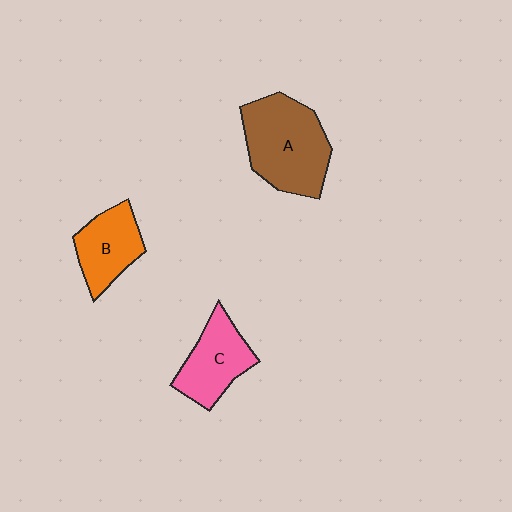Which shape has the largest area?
Shape A (brown).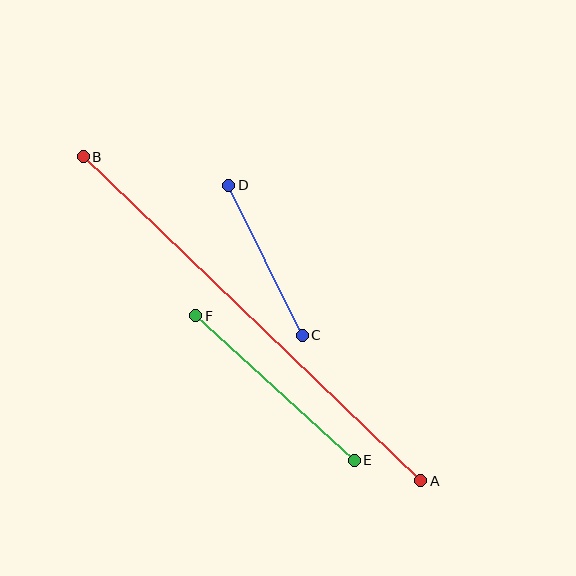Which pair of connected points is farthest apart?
Points A and B are farthest apart.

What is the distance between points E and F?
The distance is approximately 215 pixels.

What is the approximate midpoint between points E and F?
The midpoint is at approximately (275, 388) pixels.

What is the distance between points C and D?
The distance is approximately 167 pixels.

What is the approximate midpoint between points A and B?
The midpoint is at approximately (252, 319) pixels.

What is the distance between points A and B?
The distance is approximately 468 pixels.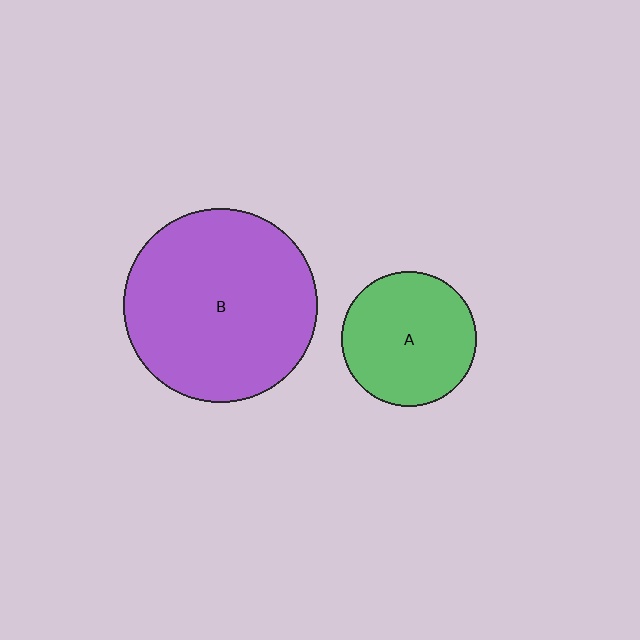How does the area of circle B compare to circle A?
Approximately 2.1 times.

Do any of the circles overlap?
No, none of the circles overlap.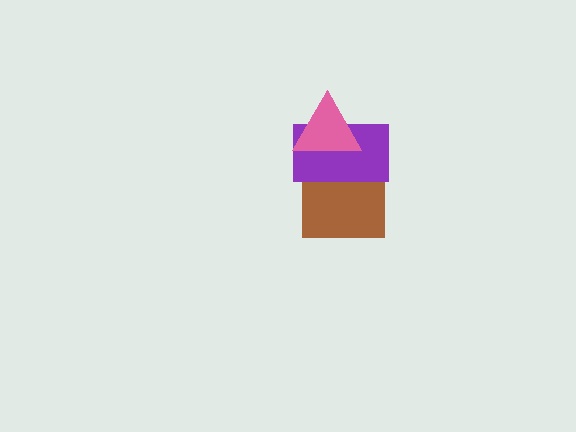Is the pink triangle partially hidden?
No, no other shape covers it.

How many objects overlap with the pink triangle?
2 objects overlap with the pink triangle.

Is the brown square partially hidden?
Yes, it is partially covered by another shape.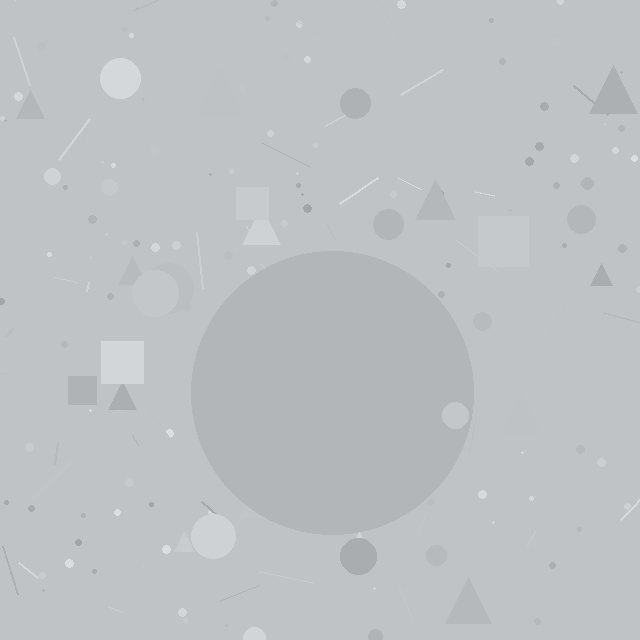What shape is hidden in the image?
A circle is hidden in the image.